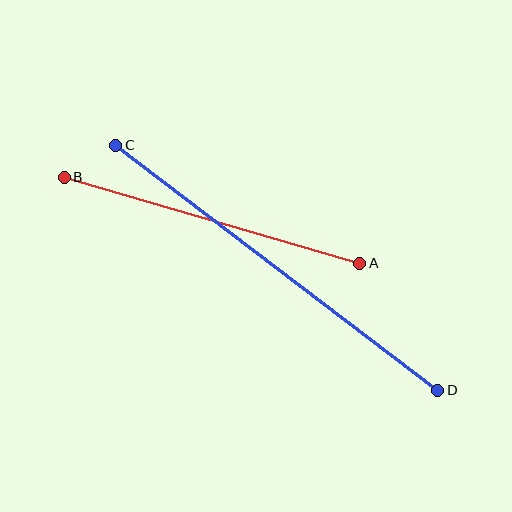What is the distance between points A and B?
The distance is approximately 308 pixels.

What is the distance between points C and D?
The distance is approximately 404 pixels.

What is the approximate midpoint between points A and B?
The midpoint is at approximately (212, 220) pixels.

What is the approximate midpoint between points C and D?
The midpoint is at approximately (277, 268) pixels.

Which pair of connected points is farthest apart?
Points C and D are farthest apart.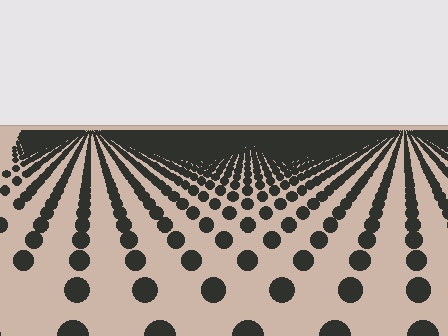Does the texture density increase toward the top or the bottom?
Density increases toward the top.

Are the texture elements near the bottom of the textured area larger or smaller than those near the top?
Larger. Near the bottom, elements are closer to the viewer and appear at a bigger on-screen size.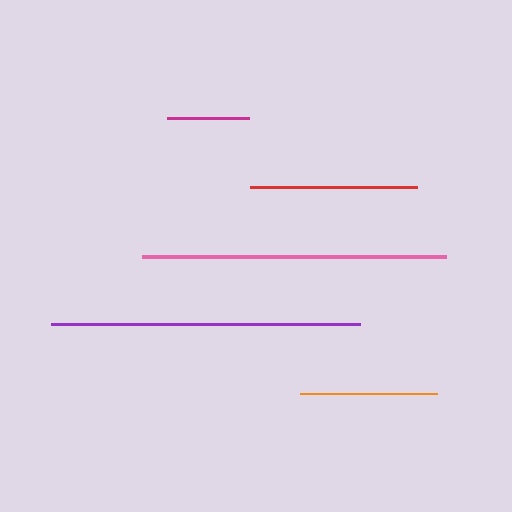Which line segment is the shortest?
The magenta line is the shortest at approximately 82 pixels.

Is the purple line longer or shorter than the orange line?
The purple line is longer than the orange line.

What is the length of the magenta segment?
The magenta segment is approximately 82 pixels long.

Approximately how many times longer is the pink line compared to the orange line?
The pink line is approximately 2.2 times the length of the orange line.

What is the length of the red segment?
The red segment is approximately 166 pixels long.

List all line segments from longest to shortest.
From longest to shortest: purple, pink, red, orange, magenta.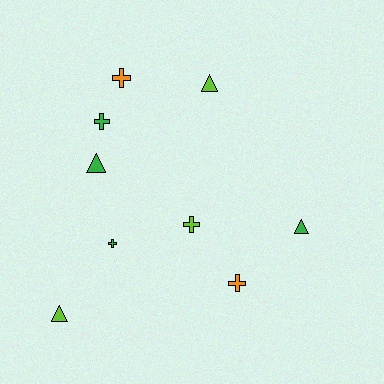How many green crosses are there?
There are 2 green crosses.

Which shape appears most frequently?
Cross, with 5 objects.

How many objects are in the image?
There are 9 objects.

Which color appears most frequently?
Green, with 4 objects.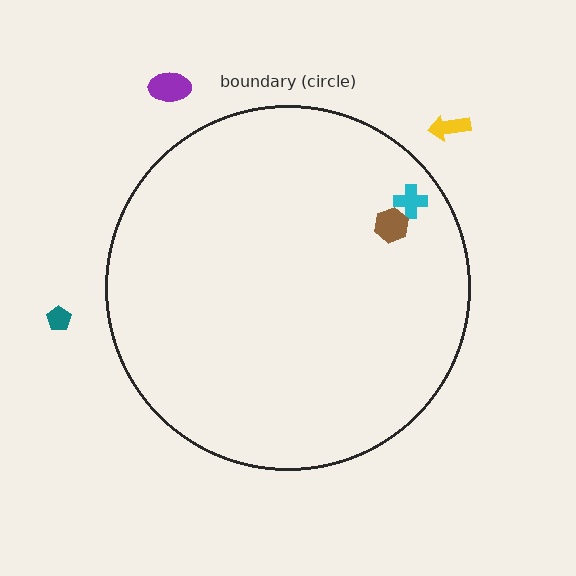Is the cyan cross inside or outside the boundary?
Inside.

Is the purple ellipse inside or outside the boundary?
Outside.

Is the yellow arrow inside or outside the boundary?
Outside.